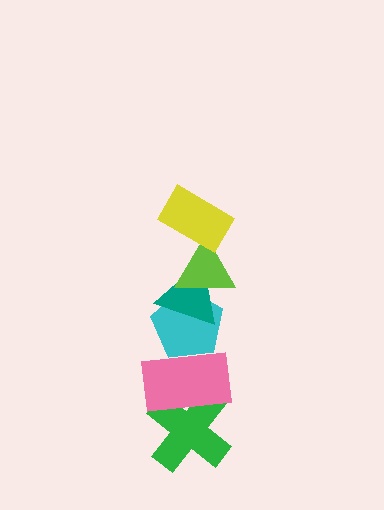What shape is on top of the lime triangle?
The yellow rectangle is on top of the lime triangle.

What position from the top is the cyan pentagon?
The cyan pentagon is 4th from the top.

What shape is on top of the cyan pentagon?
The teal triangle is on top of the cyan pentagon.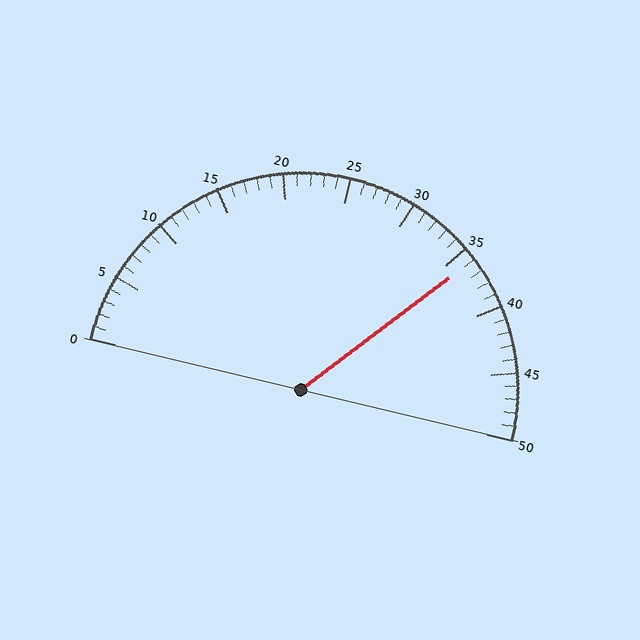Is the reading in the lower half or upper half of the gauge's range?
The reading is in the upper half of the range (0 to 50).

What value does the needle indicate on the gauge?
The needle indicates approximately 36.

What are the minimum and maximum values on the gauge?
The gauge ranges from 0 to 50.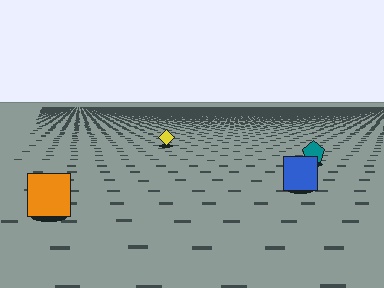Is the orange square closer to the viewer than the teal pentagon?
Yes. The orange square is closer — you can tell from the texture gradient: the ground texture is coarser near it.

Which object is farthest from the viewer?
The yellow diamond is farthest from the viewer. It appears smaller and the ground texture around it is denser.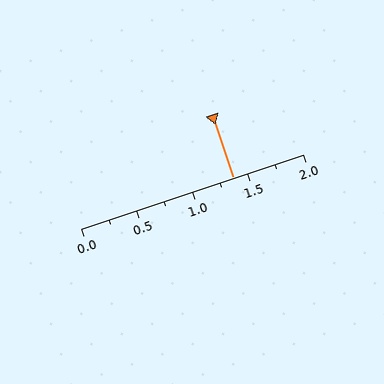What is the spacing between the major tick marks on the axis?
The major ticks are spaced 0.5 apart.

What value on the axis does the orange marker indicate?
The marker indicates approximately 1.38.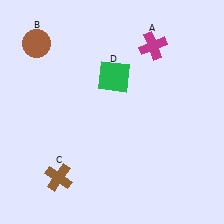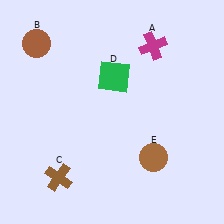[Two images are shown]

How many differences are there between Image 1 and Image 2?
There is 1 difference between the two images.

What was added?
A brown circle (E) was added in Image 2.